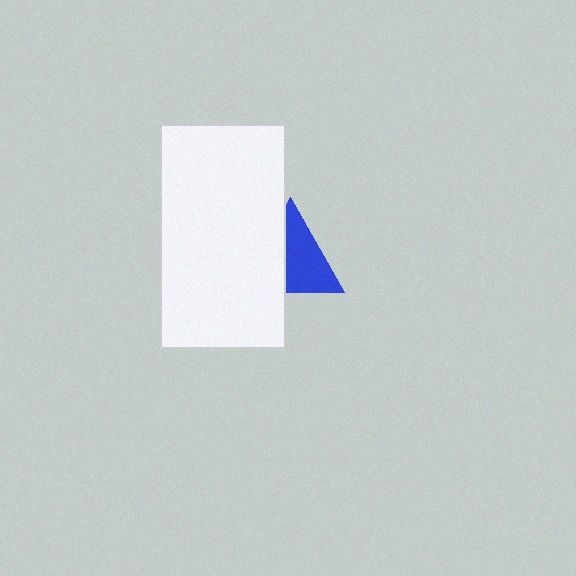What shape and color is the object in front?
The object in front is a white rectangle.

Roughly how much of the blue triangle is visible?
About half of it is visible (roughly 58%).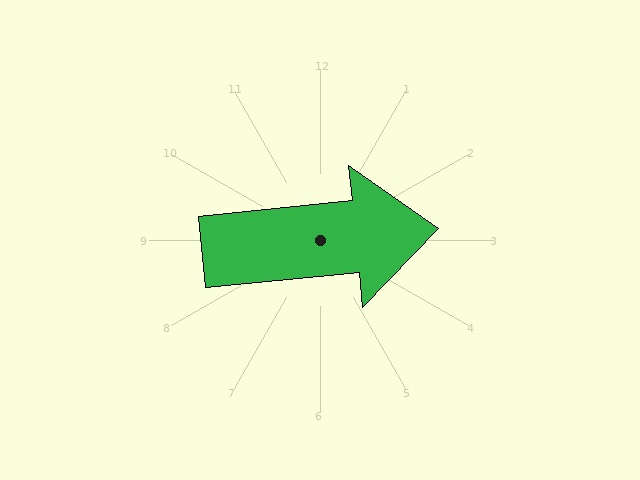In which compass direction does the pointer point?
East.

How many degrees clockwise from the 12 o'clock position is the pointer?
Approximately 84 degrees.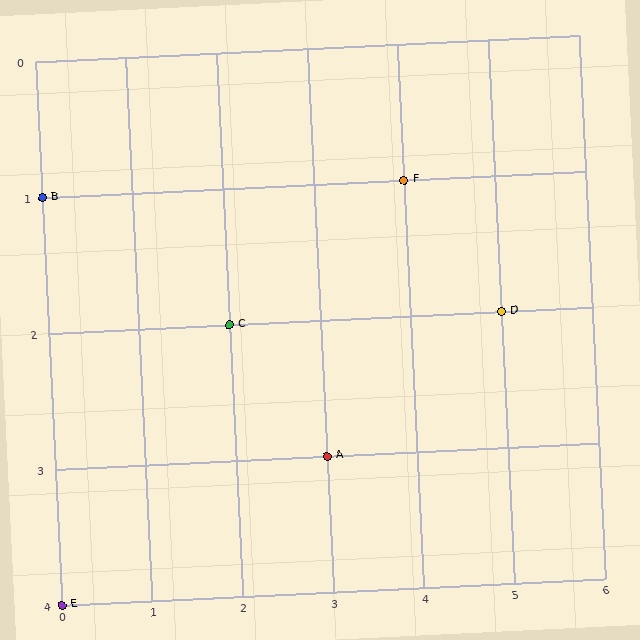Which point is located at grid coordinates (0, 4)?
Point E is at (0, 4).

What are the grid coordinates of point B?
Point B is at grid coordinates (0, 1).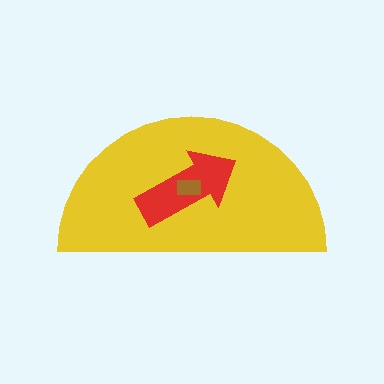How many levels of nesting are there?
3.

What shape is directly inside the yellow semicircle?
The red arrow.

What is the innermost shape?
The brown rectangle.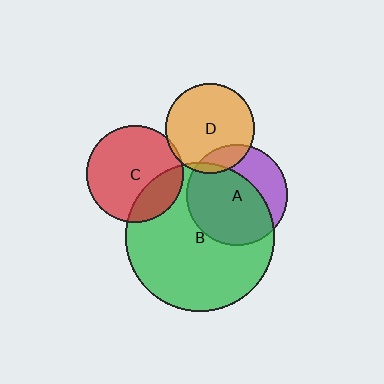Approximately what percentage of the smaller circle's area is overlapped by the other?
Approximately 25%.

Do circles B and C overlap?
Yes.